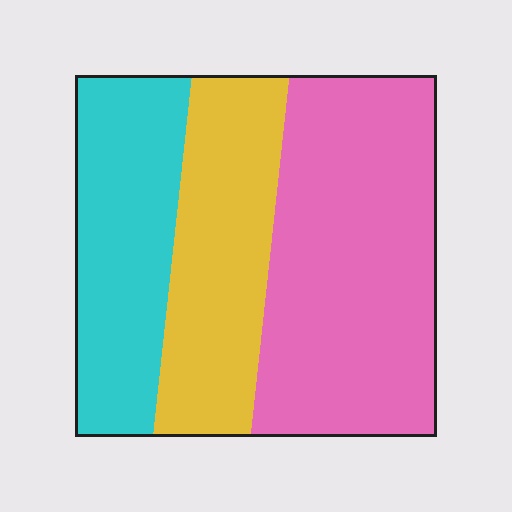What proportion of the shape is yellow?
Yellow takes up between a sixth and a third of the shape.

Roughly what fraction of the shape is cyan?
Cyan covers 27% of the shape.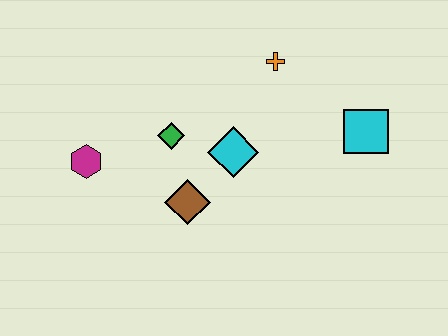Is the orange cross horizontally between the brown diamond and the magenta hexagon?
No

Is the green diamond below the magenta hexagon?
No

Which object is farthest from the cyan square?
The magenta hexagon is farthest from the cyan square.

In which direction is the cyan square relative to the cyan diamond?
The cyan square is to the right of the cyan diamond.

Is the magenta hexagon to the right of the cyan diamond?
No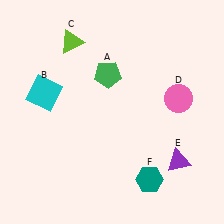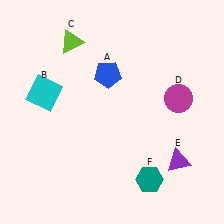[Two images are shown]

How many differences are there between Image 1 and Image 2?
There are 2 differences between the two images.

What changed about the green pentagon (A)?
In Image 1, A is green. In Image 2, it changed to blue.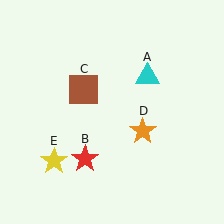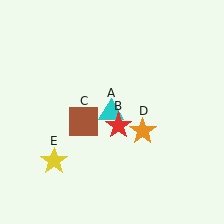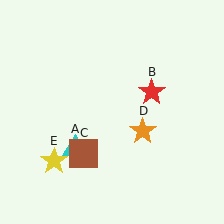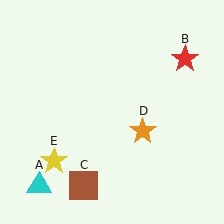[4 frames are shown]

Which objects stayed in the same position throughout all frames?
Orange star (object D) and yellow star (object E) remained stationary.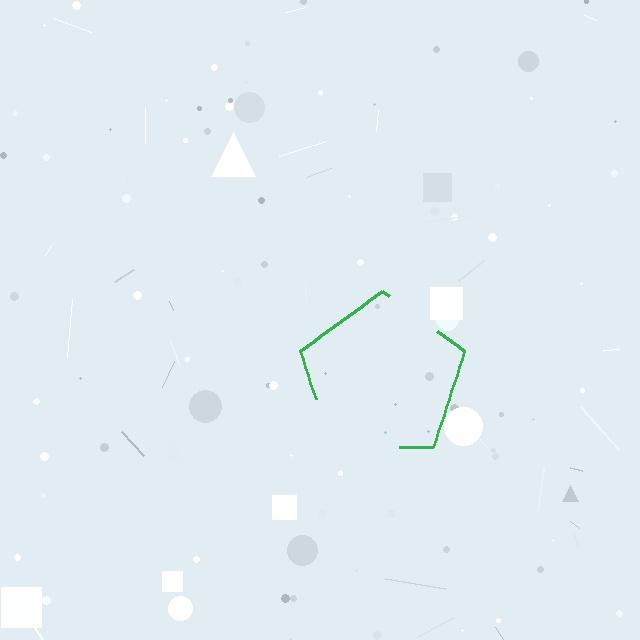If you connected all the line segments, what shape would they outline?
They would outline a pentagon.